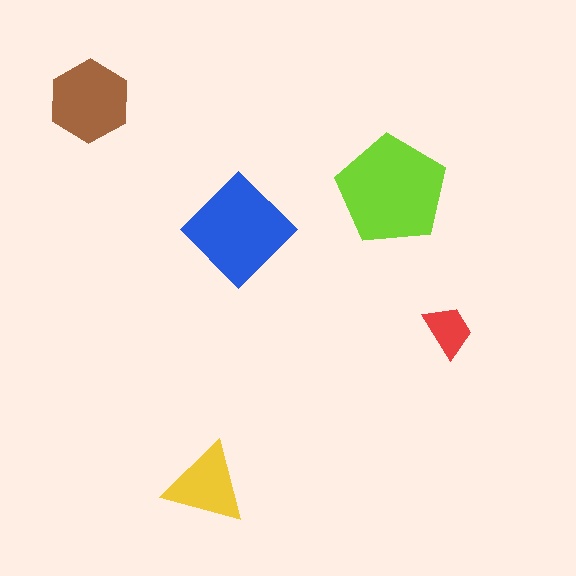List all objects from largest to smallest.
The lime pentagon, the blue diamond, the brown hexagon, the yellow triangle, the red trapezoid.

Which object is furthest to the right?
The red trapezoid is rightmost.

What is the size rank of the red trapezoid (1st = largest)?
5th.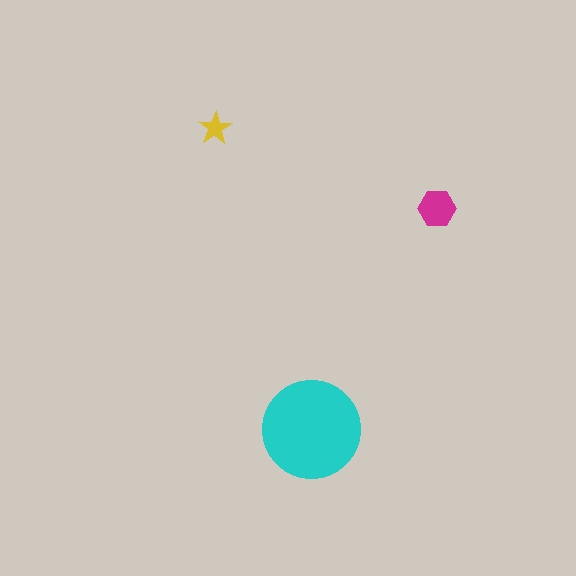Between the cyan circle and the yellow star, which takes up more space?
The cyan circle.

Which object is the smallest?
The yellow star.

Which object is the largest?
The cyan circle.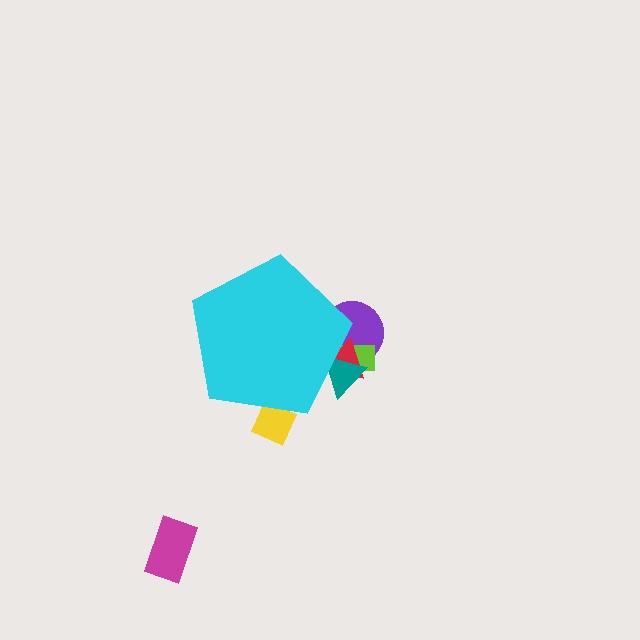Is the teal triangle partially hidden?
Yes, the teal triangle is partially hidden behind the cyan pentagon.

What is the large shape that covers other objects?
A cyan pentagon.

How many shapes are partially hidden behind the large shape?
5 shapes are partially hidden.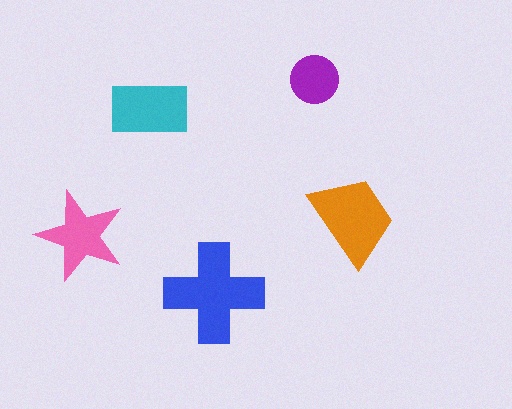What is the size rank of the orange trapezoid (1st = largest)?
2nd.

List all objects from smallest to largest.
The purple circle, the pink star, the cyan rectangle, the orange trapezoid, the blue cross.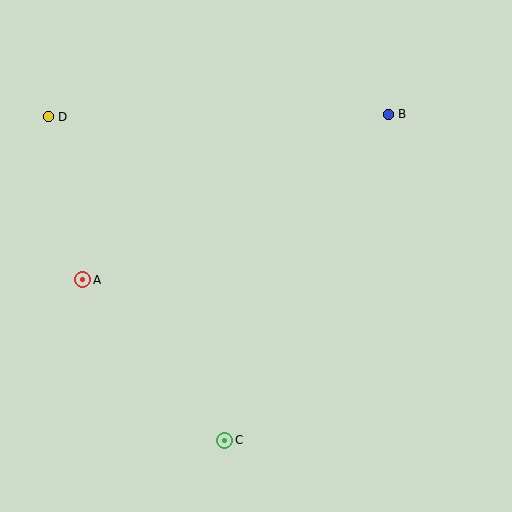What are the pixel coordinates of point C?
Point C is at (225, 440).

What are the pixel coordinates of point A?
Point A is at (83, 280).